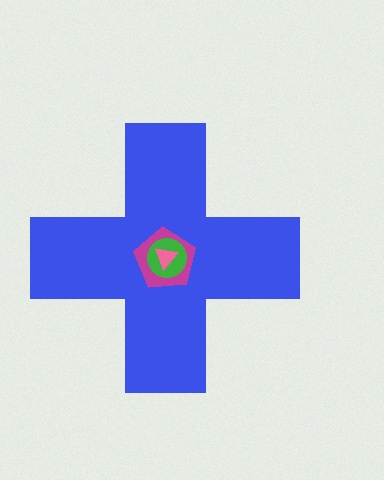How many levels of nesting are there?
4.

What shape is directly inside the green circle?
The pink triangle.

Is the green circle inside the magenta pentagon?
Yes.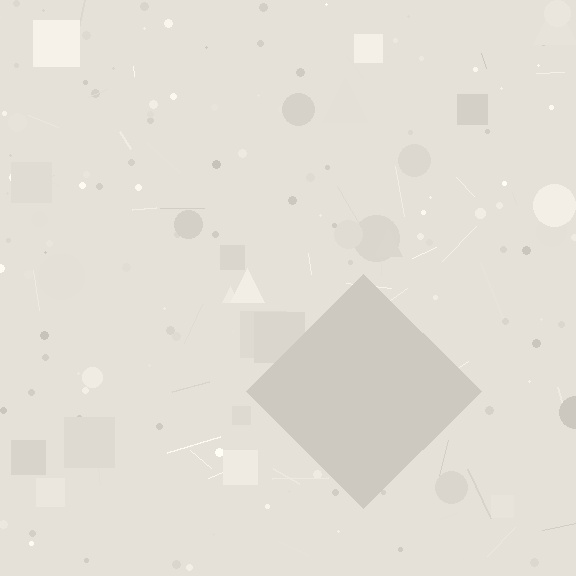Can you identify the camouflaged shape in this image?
The camouflaged shape is a diamond.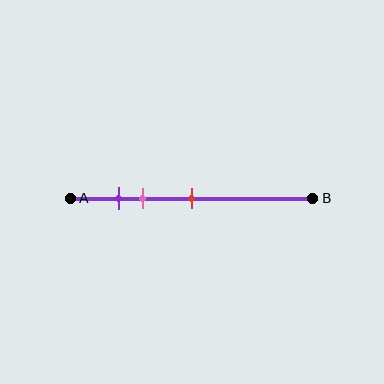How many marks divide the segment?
There are 3 marks dividing the segment.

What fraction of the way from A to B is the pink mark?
The pink mark is approximately 30% (0.3) of the way from A to B.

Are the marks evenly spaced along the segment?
No, the marks are not evenly spaced.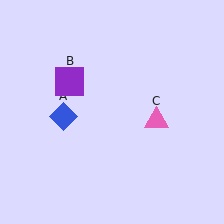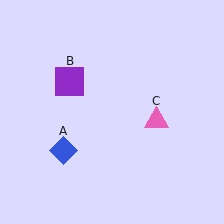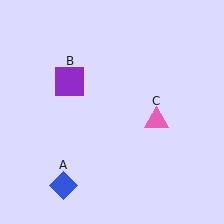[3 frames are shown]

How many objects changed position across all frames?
1 object changed position: blue diamond (object A).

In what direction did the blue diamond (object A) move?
The blue diamond (object A) moved down.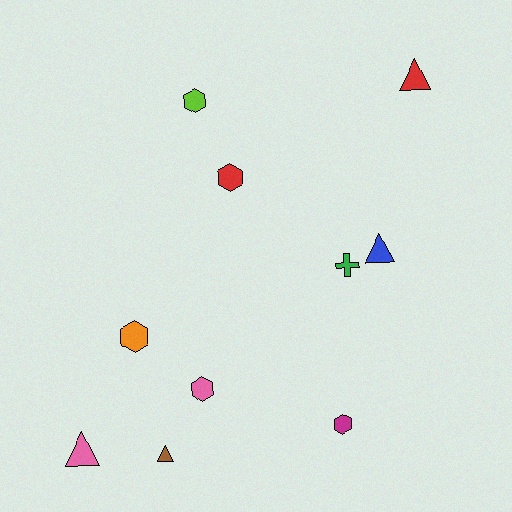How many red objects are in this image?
There are 2 red objects.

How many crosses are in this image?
There is 1 cross.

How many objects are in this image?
There are 10 objects.